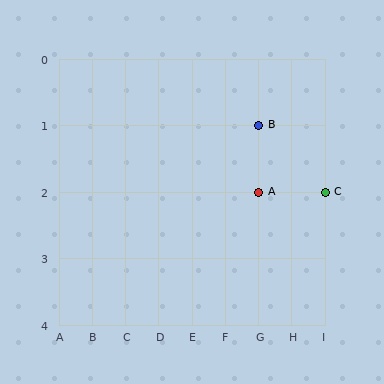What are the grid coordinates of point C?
Point C is at grid coordinates (I, 2).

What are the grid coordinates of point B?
Point B is at grid coordinates (G, 1).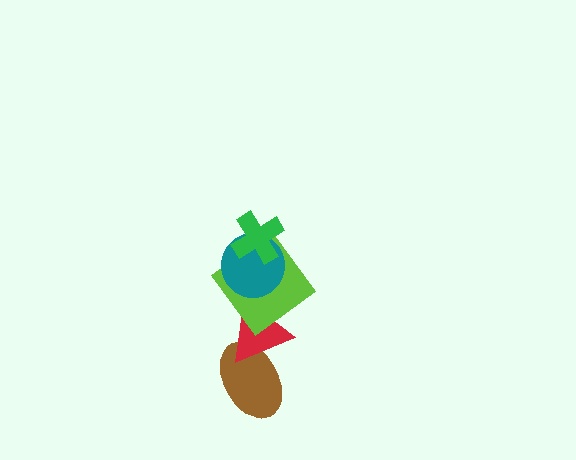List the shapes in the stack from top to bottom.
From top to bottom: the green cross, the teal circle, the lime diamond, the red triangle, the brown ellipse.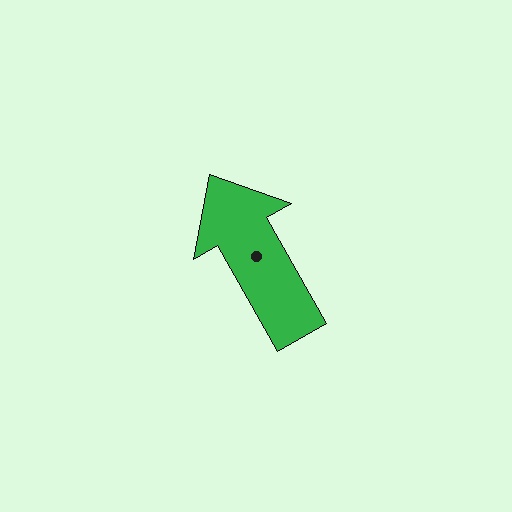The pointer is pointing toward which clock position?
Roughly 11 o'clock.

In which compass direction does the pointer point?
Northwest.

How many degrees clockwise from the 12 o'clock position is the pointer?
Approximately 331 degrees.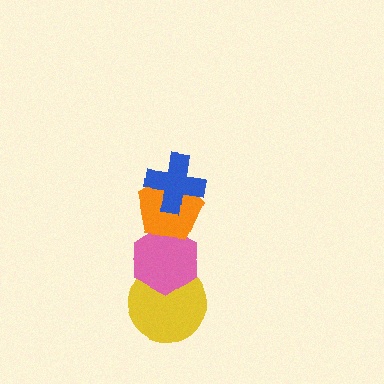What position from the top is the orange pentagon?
The orange pentagon is 2nd from the top.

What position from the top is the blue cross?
The blue cross is 1st from the top.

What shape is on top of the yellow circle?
The pink hexagon is on top of the yellow circle.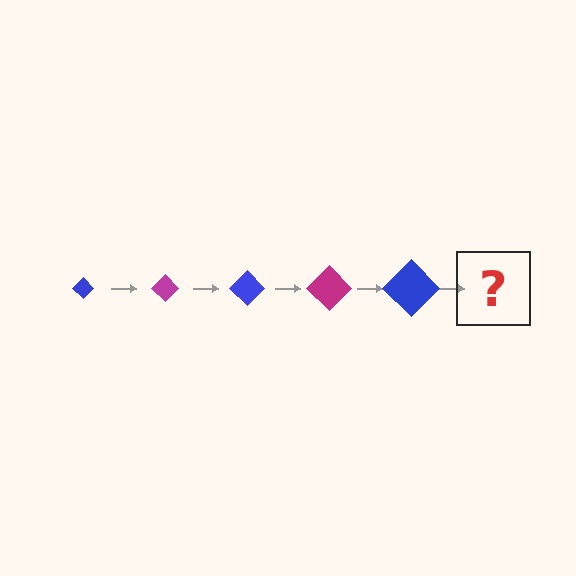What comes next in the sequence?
The next element should be a magenta diamond, larger than the previous one.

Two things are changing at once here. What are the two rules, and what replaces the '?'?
The two rules are that the diamond grows larger each step and the color cycles through blue and magenta. The '?' should be a magenta diamond, larger than the previous one.